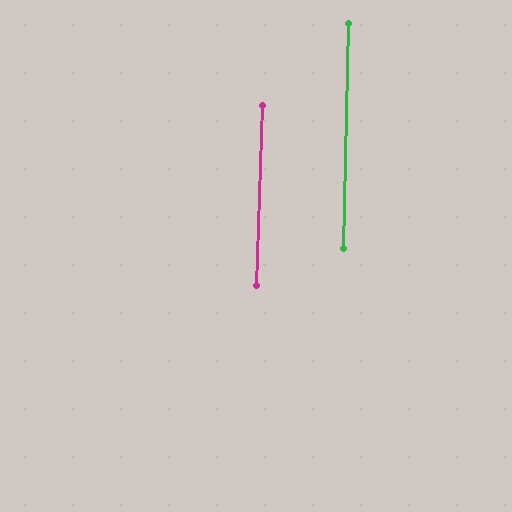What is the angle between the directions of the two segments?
Approximately 1 degree.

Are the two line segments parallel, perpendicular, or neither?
Parallel — their directions differ by only 0.6°.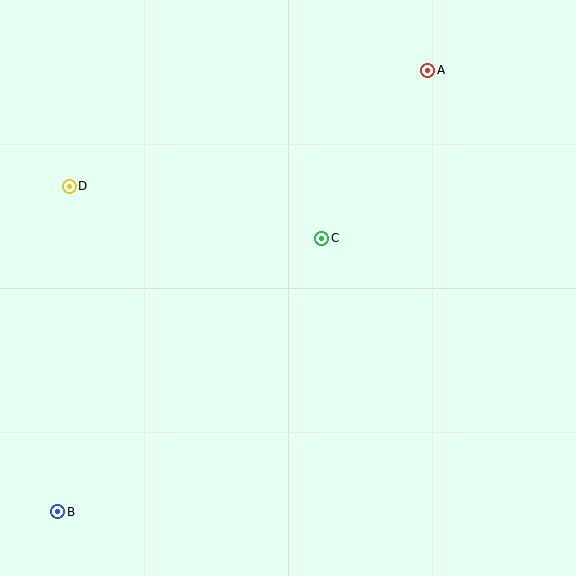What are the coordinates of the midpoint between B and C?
The midpoint between B and C is at (190, 375).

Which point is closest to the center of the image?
Point C at (322, 238) is closest to the center.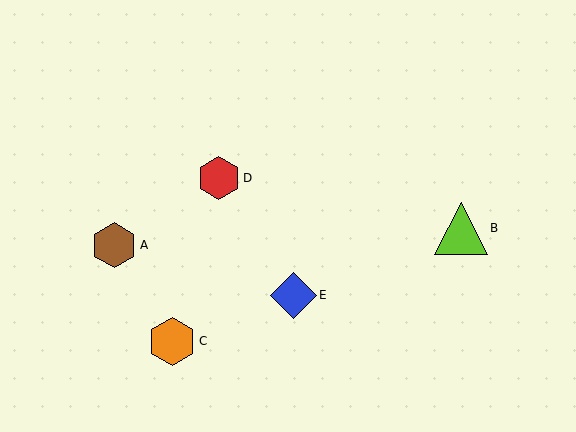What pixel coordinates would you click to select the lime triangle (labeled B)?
Click at (461, 228) to select the lime triangle B.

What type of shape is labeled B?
Shape B is a lime triangle.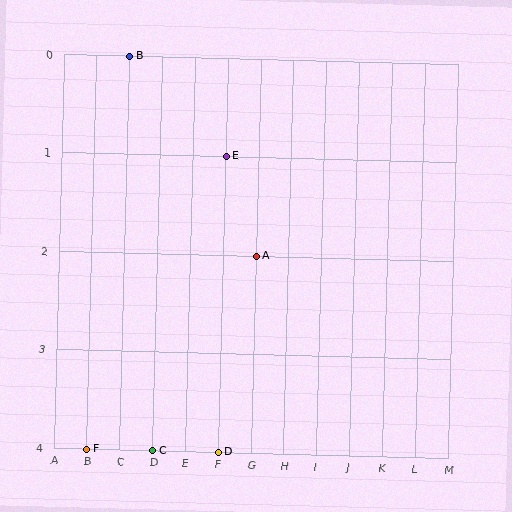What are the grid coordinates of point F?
Point F is at grid coordinates (B, 4).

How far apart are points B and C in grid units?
Points B and C are 1 column and 4 rows apart (about 4.1 grid units diagonally).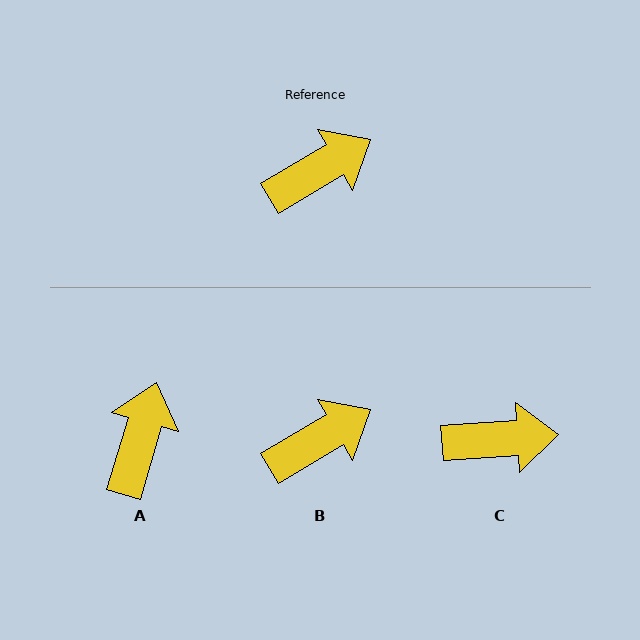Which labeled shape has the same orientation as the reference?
B.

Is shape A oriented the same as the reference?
No, it is off by about 43 degrees.